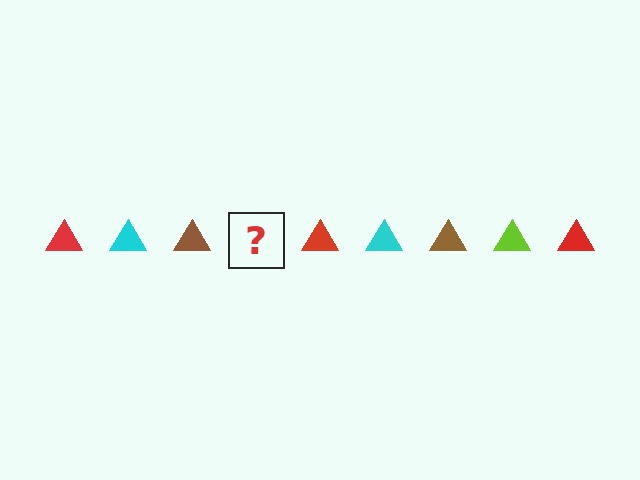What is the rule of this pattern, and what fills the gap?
The rule is that the pattern cycles through red, cyan, brown, lime triangles. The gap should be filled with a lime triangle.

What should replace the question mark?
The question mark should be replaced with a lime triangle.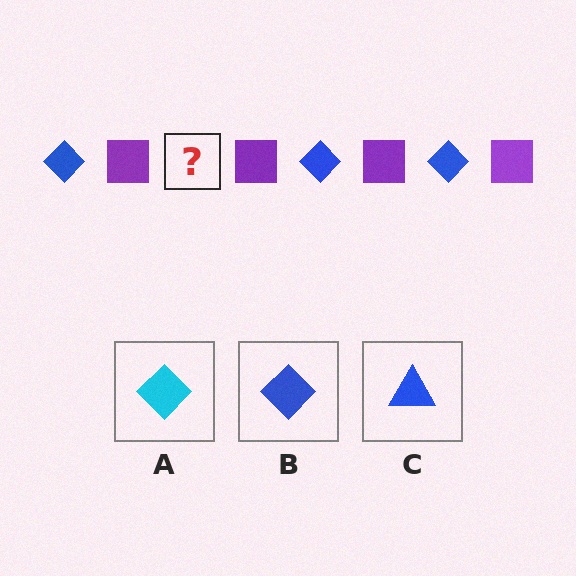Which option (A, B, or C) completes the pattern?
B.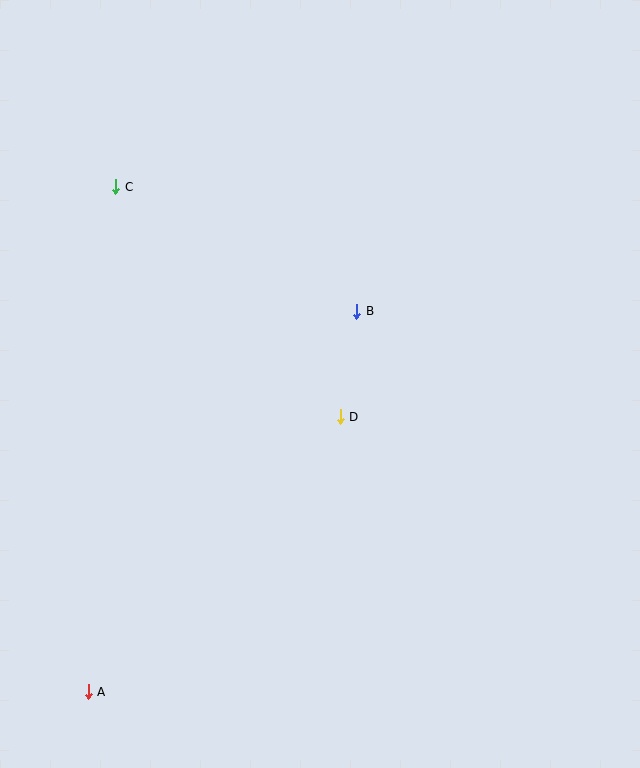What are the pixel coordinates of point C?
Point C is at (116, 187).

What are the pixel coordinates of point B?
Point B is at (357, 311).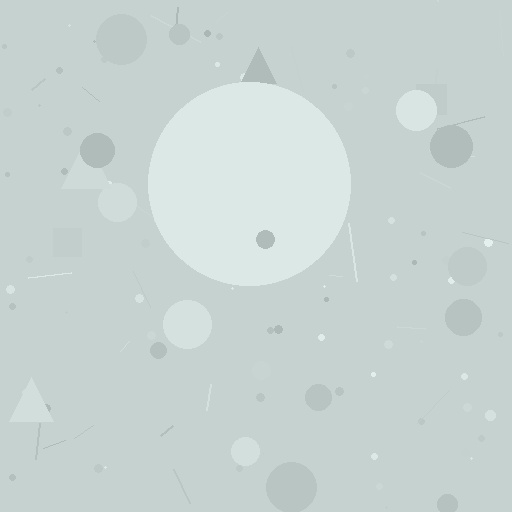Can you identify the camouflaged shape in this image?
The camouflaged shape is a circle.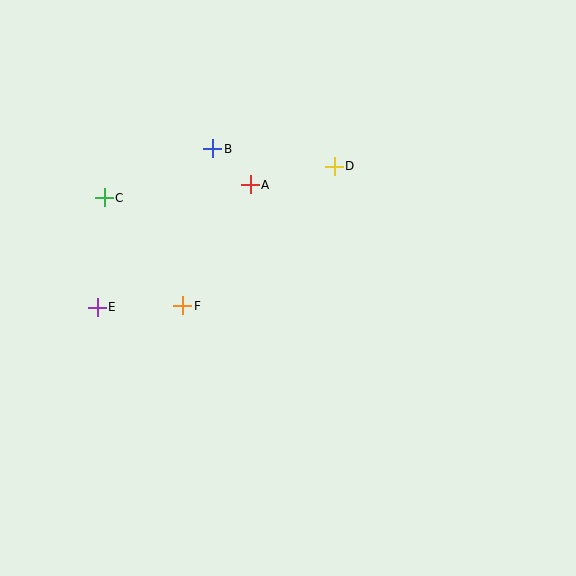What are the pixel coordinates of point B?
Point B is at (213, 149).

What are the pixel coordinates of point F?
Point F is at (183, 306).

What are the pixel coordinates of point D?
Point D is at (334, 166).